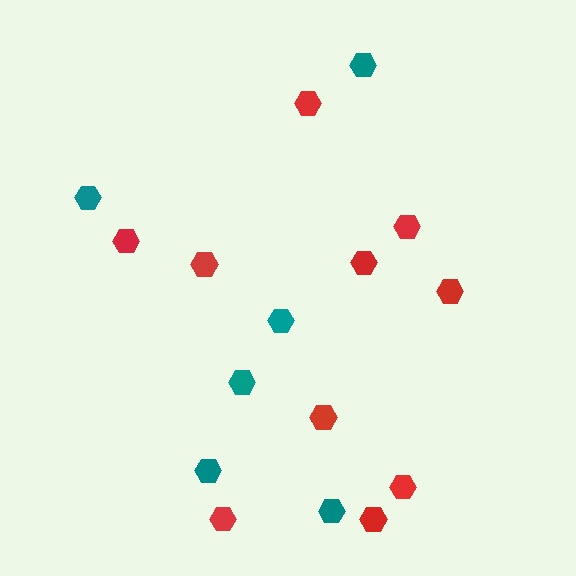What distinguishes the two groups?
There are 2 groups: one group of red hexagons (10) and one group of teal hexagons (6).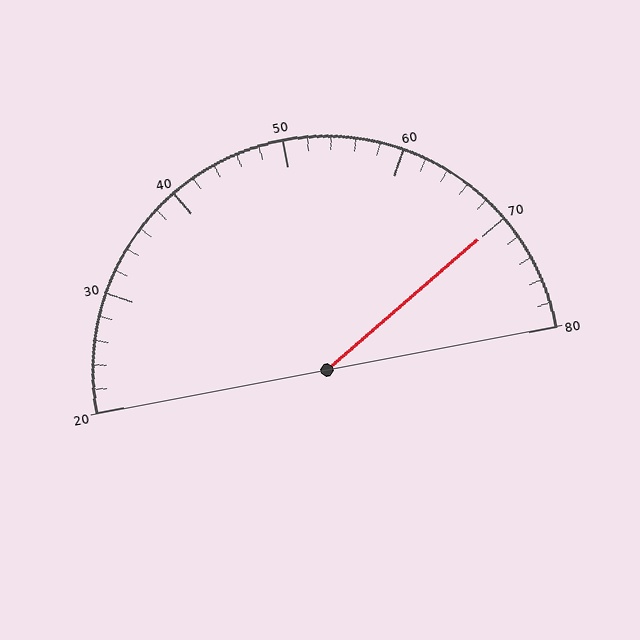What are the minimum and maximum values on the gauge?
The gauge ranges from 20 to 80.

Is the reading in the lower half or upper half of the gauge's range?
The reading is in the upper half of the range (20 to 80).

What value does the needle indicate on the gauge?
The needle indicates approximately 70.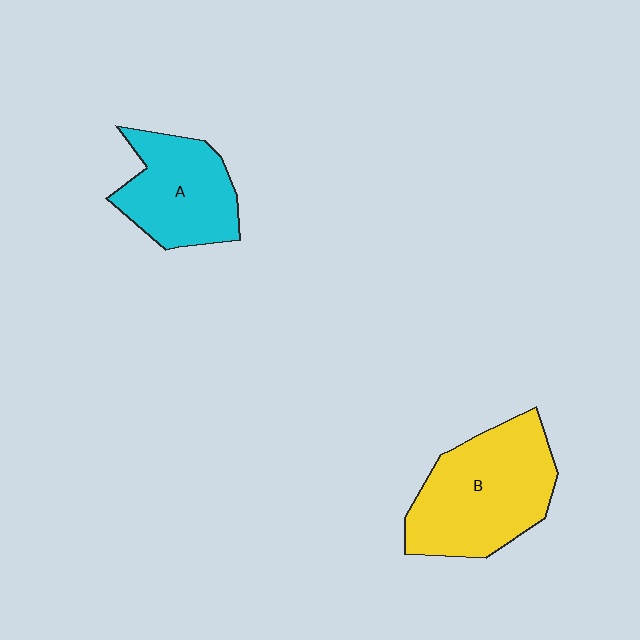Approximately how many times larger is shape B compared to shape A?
Approximately 1.4 times.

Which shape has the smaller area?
Shape A (cyan).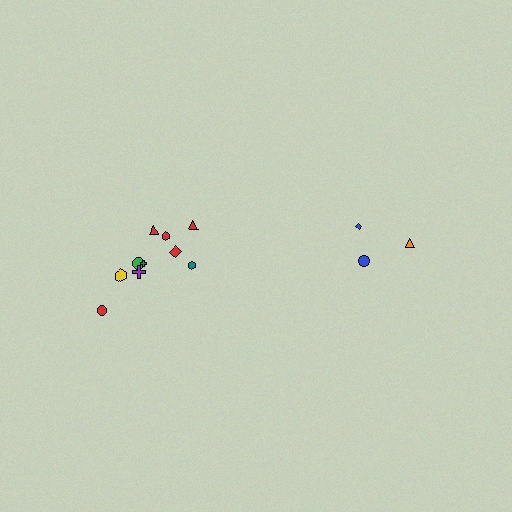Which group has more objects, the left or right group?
The left group.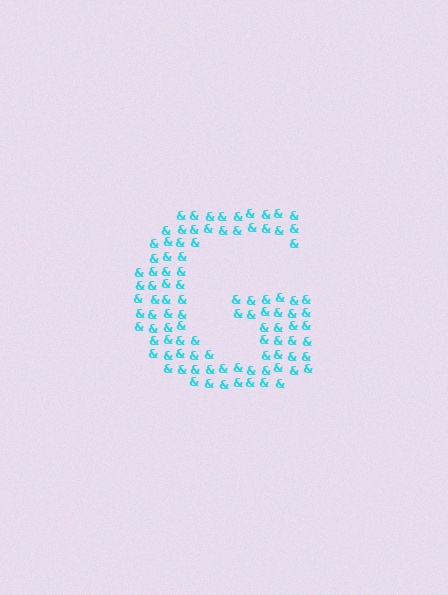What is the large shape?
The large shape is the letter G.